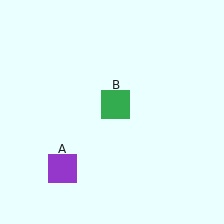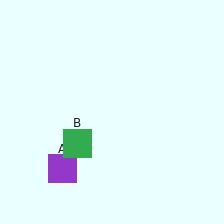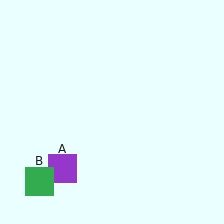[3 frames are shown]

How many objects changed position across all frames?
1 object changed position: green square (object B).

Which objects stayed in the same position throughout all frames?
Purple square (object A) remained stationary.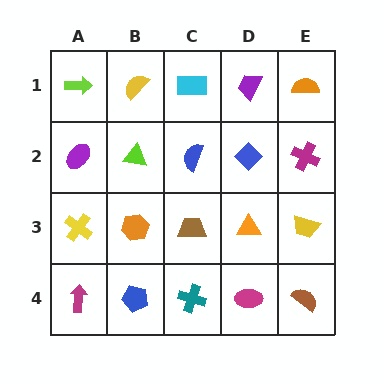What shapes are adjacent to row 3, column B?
A lime triangle (row 2, column B), a blue pentagon (row 4, column B), a yellow cross (row 3, column A), a brown trapezoid (row 3, column C).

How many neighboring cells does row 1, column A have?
2.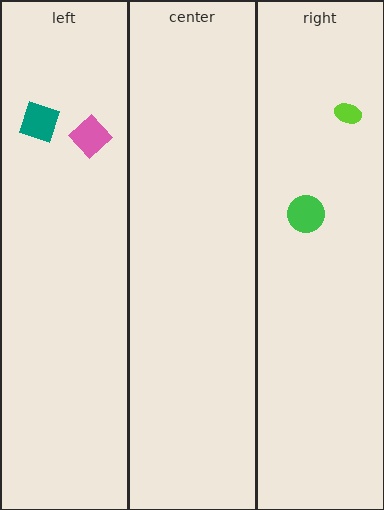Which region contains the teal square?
The left region.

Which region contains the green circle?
The right region.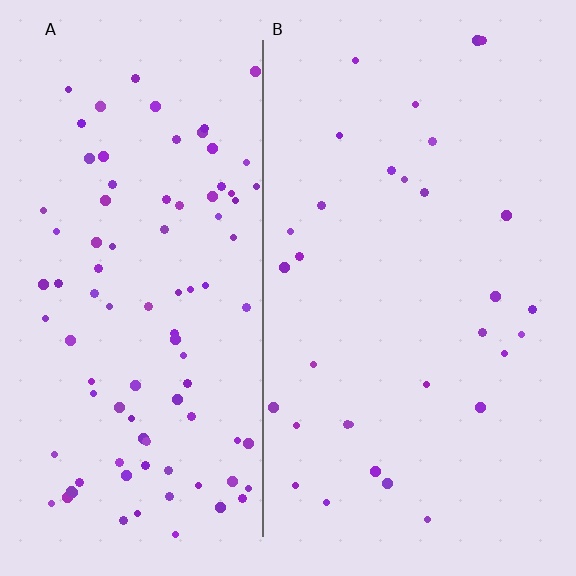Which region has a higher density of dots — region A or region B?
A (the left).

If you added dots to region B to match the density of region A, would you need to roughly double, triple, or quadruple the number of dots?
Approximately triple.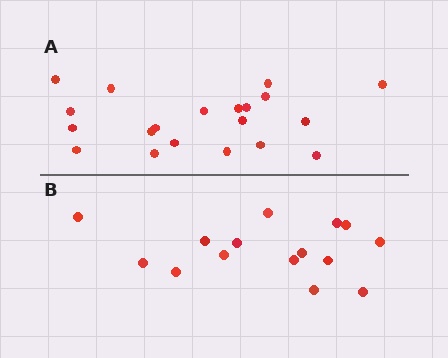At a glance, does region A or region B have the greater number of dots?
Region A (the top region) has more dots.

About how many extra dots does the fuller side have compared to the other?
Region A has about 5 more dots than region B.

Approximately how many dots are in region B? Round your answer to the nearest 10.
About 20 dots. (The exact count is 15, which rounds to 20.)